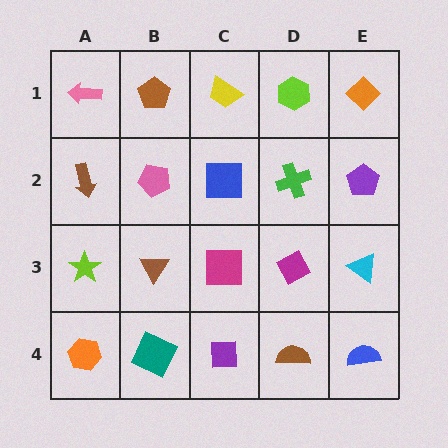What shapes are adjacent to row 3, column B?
A pink pentagon (row 2, column B), a teal square (row 4, column B), a lime star (row 3, column A), a magenta square (row 3, column C).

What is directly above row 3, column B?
A pink pentagon.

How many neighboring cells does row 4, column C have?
3.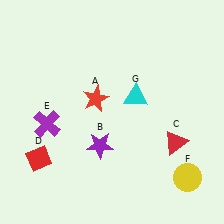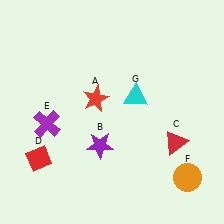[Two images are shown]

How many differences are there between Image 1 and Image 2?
There is 1 difference between the two images.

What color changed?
The circle (F) changed from yellow in Image 1 to orange in Image 2.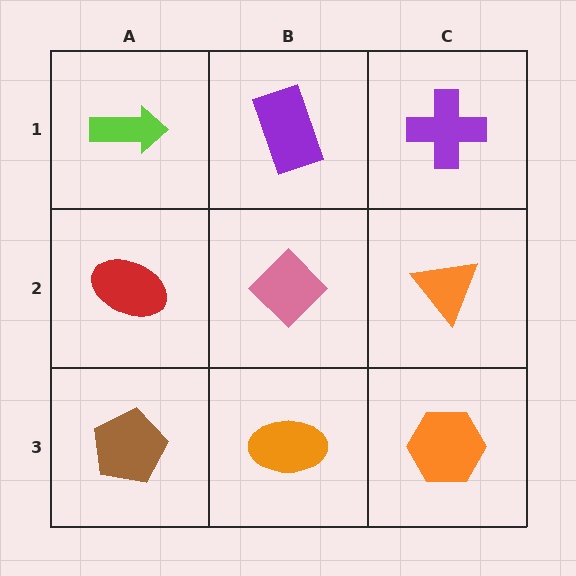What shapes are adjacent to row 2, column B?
A purple rectangle (row 1, column B), an orange ellipse (row 3, column B), a red ellipse (row 2, column A), an orange triangle (row 2, column C).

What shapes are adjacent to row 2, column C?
A purple cross (row 1, column C), an orange hexagon (row 3, column C), a pink diamond (row 2, column B).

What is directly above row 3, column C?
An orange triangle.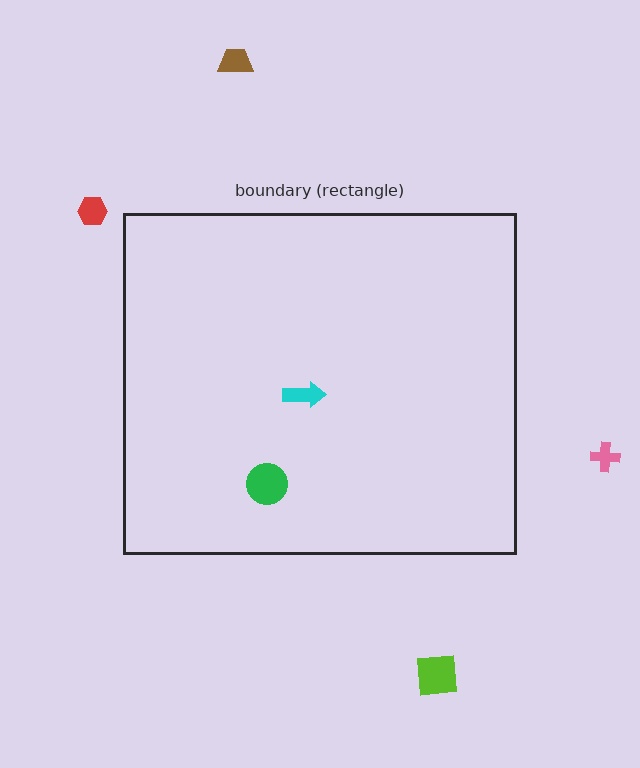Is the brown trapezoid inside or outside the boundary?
Outside.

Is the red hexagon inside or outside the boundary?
Outside.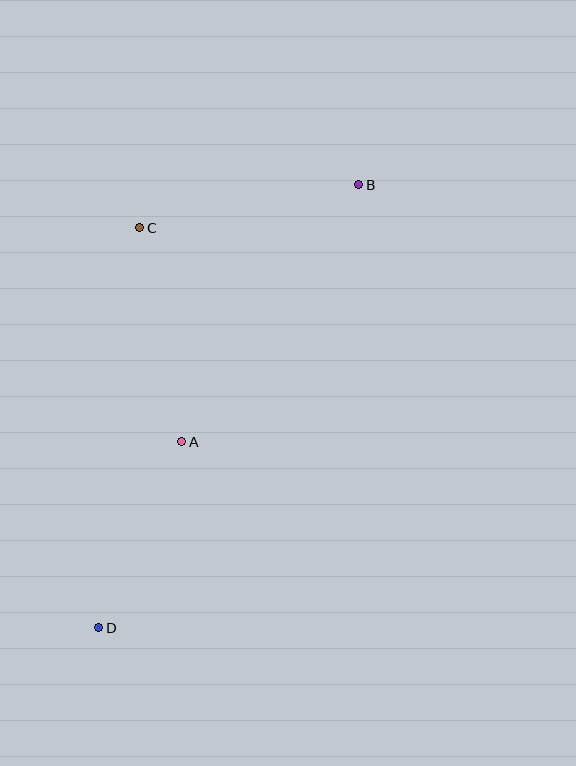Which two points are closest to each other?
Points A and D are closest to each other.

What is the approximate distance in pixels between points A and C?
The distance between A and C is approximately 218 pixels.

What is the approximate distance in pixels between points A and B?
The distance between A and B is approximately 312 pixels.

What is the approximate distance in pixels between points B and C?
The distance between B and C is approximately 223 pixels.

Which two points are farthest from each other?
Points B and D are farthest from each other.